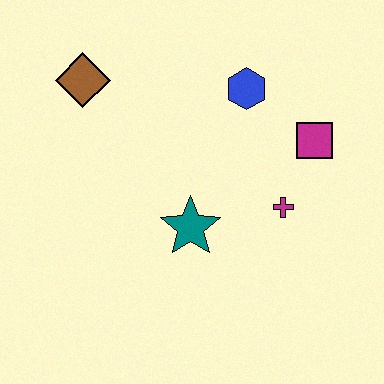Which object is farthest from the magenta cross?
The brown diamond is farthest from the magenta cross.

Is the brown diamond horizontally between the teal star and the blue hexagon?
No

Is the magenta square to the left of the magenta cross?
No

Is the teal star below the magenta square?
Yes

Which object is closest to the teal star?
The magenta cross is closest to the teal star.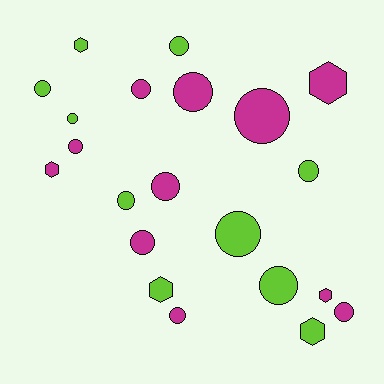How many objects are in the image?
There are 21 objects.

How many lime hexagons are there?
There are 3 lime hexagons.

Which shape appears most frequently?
Circle, with 15 objects.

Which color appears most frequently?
Magenta, with 11 objects.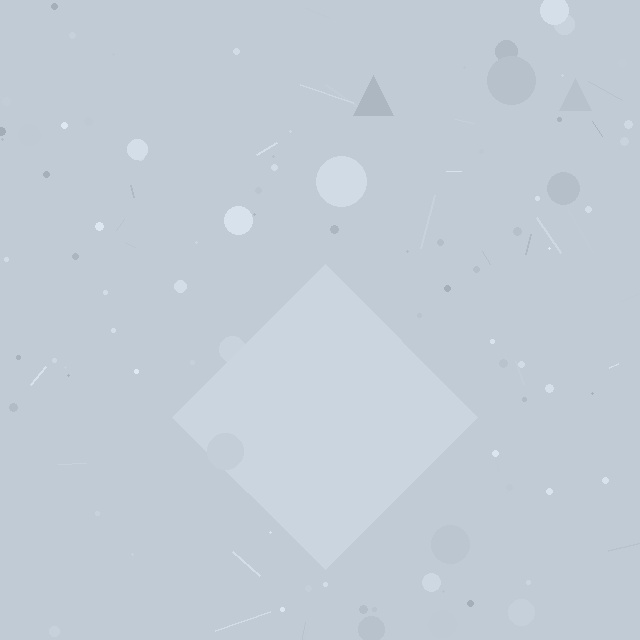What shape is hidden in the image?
A diamond is hidden in the image.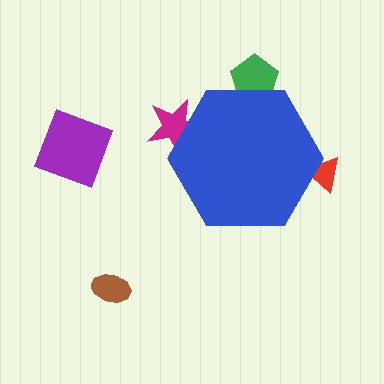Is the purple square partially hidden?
No, the purple square is fully visible.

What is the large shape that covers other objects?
A blue hexagon.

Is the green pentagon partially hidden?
Yes, the green pentagon is partially hidden behind the blue hexagon.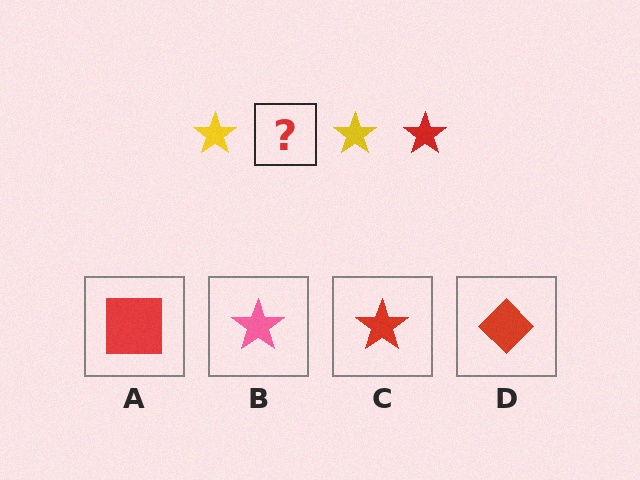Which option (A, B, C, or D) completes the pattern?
C.